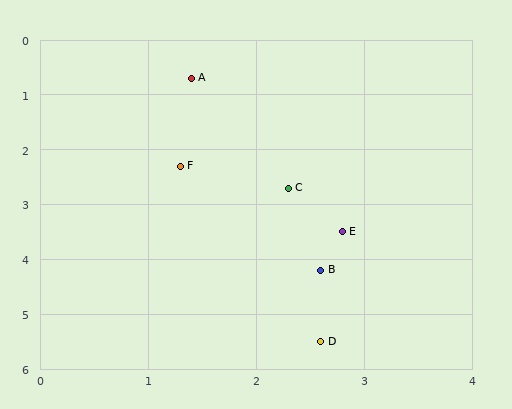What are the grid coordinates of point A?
Point A is at approximately (1.4, 0.7).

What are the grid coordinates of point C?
Point C is at approximately (2.3, 2.7).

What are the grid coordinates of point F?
Point F is at approximately (1.3, 2.3).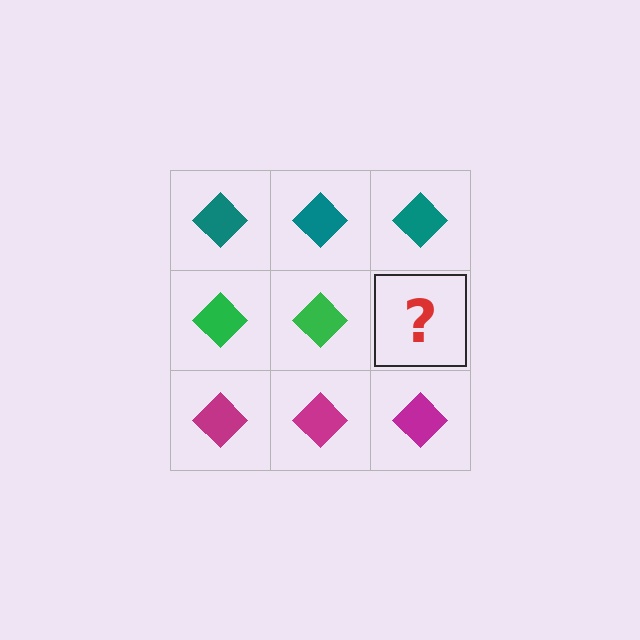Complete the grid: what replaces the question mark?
The question mark should be replaced with a green diamond.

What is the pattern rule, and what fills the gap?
The rule is that each row has a consistent color. The gap should be filled with a green diamond.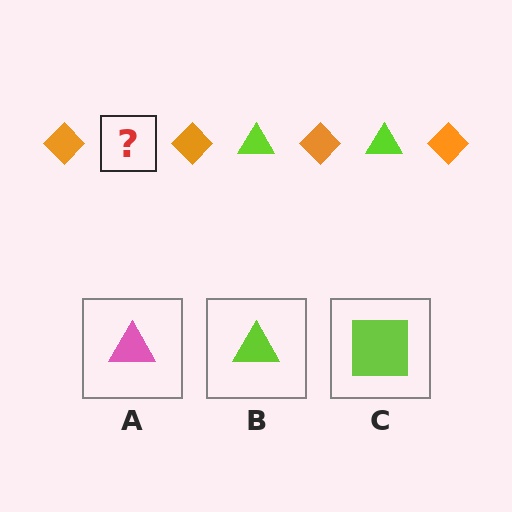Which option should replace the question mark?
Option B.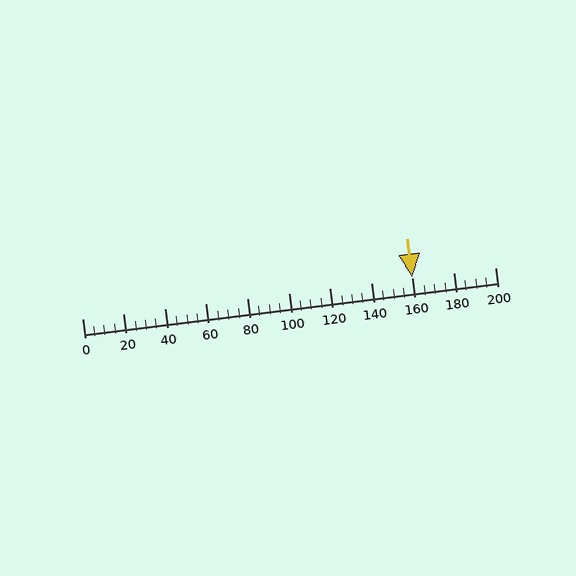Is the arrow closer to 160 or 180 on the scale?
The arrow is closer to 160.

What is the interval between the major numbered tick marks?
The major tick marks are spaced 20 units apart.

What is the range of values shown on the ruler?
The ruler shows values from 0 to 200.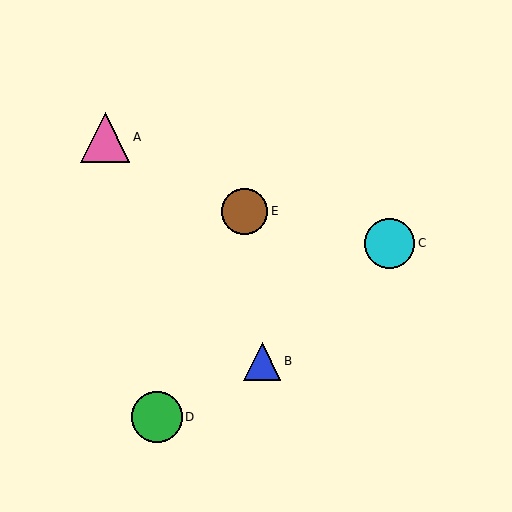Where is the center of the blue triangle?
The center of the blue triangle is at (262, 361).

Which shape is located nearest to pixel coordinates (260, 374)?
The blue triangle (labeled B) at (262, 361) is nearest to that location.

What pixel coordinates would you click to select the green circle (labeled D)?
Click at (157, 417) to select the green circle D.